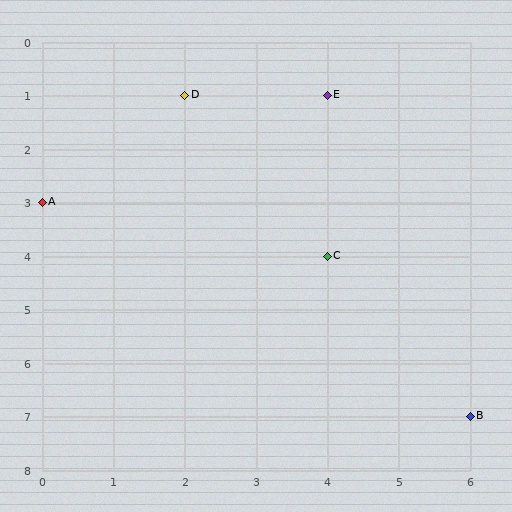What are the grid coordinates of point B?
Point B is at grid coordinates (6, 7).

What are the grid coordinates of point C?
Point C is at grid coordinates (4, 4).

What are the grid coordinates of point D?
Point D is at grid coordinates (2, 1).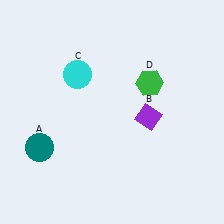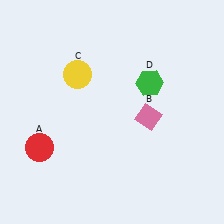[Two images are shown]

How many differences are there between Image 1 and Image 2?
There are 3 differences between the two images.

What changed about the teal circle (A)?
In Image 1, A is teal. In Image 2, it changed to red.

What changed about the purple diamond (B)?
In Image 1, B is purple. In Image 2, it changed to pink.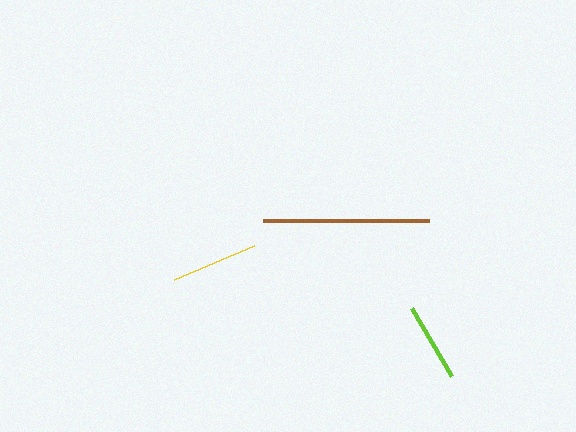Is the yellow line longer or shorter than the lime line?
The yellow line is longer than the lime line.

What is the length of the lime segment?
The lime segment is approximately 79 pixels long.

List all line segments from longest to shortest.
From longest to shortest: brown, yellow, lime.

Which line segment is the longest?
The brown line is the longest at approximately 166 pixels.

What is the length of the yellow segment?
The yellow segment is approximately 87 pixels long.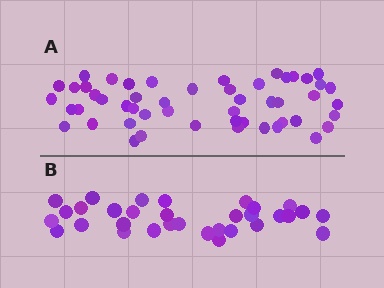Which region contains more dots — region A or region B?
Region A (the top region) has more dots.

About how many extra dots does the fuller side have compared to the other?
Region A has approximately 20 more dots than region B.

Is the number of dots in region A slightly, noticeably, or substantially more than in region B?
Region A has substantially more. The ratio is roughly 1.6 to 1.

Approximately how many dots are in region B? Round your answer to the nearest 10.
About 30 dots. (The exact count is 32, which rounds to 30.)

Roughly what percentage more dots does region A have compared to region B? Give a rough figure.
About 60% more.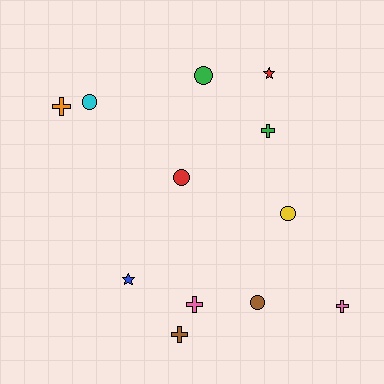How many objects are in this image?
There are 12 objects.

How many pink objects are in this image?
There are 2 pink objects.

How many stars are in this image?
There are 2 stars.